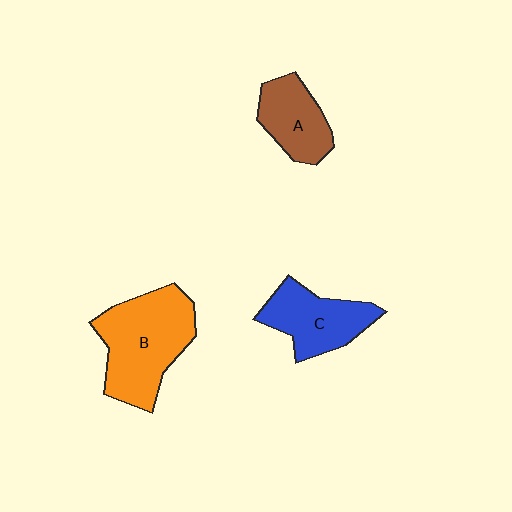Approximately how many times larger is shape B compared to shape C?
Approximately 1.5 times.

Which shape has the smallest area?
Shape A (brown).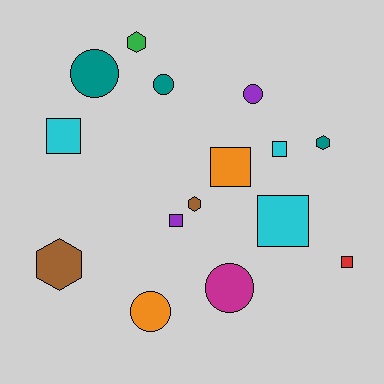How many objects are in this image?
There are 15 objects.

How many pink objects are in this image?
There are no pink objects.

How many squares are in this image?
There are 6 squares.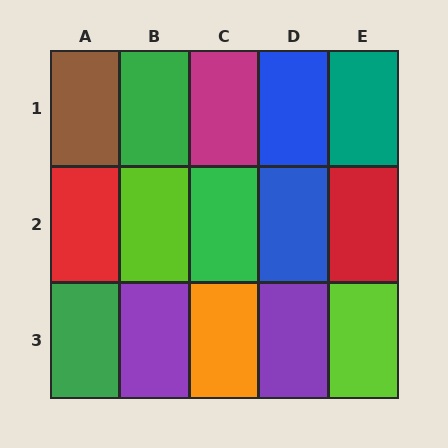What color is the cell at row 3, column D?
Purple.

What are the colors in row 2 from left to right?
Red, lime, green, blue, red.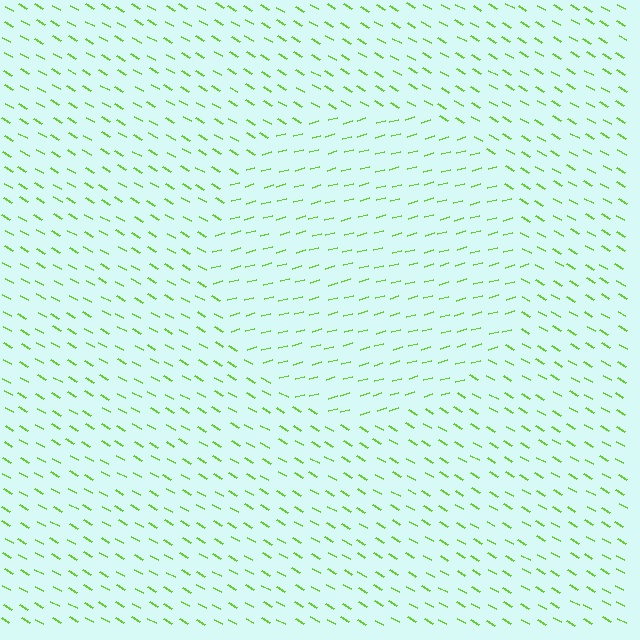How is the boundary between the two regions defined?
The boundary is defined purely by a change in line orientation (approximately 45 degrees difference). All lines are the same color and thickness.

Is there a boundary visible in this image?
Yes, there is a texture boundary formed by a change in line orientation.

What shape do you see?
I see a circle.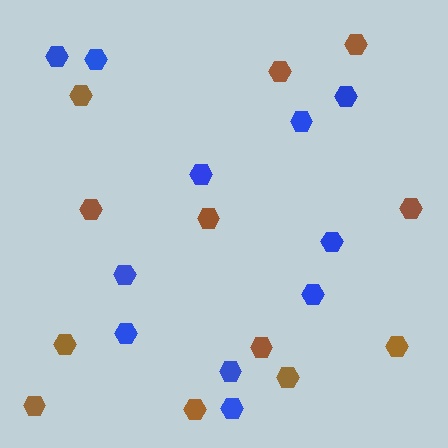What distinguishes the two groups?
There are 2 groups: one group of blue hexagons (11) and one group of brown hexagons (12).